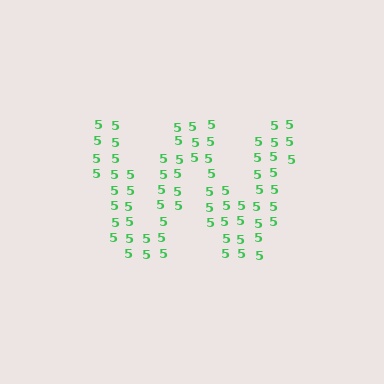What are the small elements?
The small elements are digit 5's.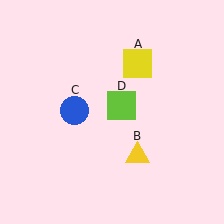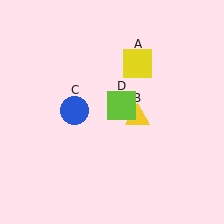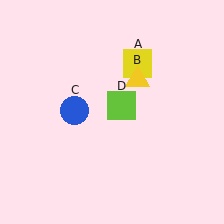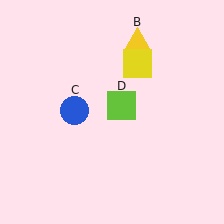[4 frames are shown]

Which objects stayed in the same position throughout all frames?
Yellow square (object A) and blue circle (object C) and lime square (object D) remained stationary.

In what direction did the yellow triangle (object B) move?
The yellow triangle (object B) moved up.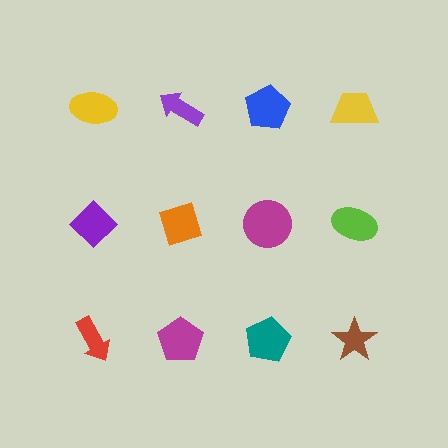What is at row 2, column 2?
An orange diamond.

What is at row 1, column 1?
A yellow ellipse.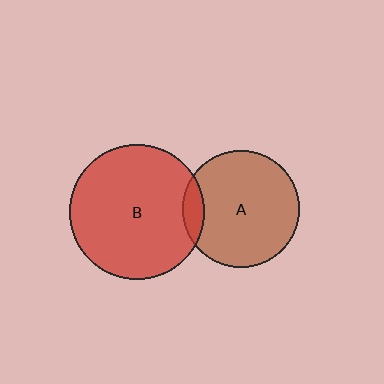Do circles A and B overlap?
Yes.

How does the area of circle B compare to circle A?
Approximately 1.3 times.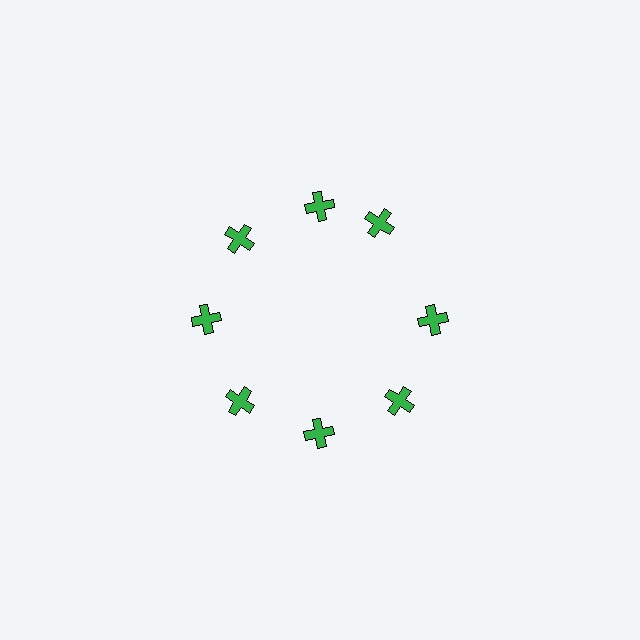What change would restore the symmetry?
The symmetry would be restored by rotating it back into even spacing with its neighbors so that all 8 crosses sit at equal angles and equal distance from the center.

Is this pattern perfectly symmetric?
No. The 8 green crosses are arranged in a ring, but one element near the 2 o'clock position is rotated out of alignment along the ring, breaking the 8-fold rotational symmetry.